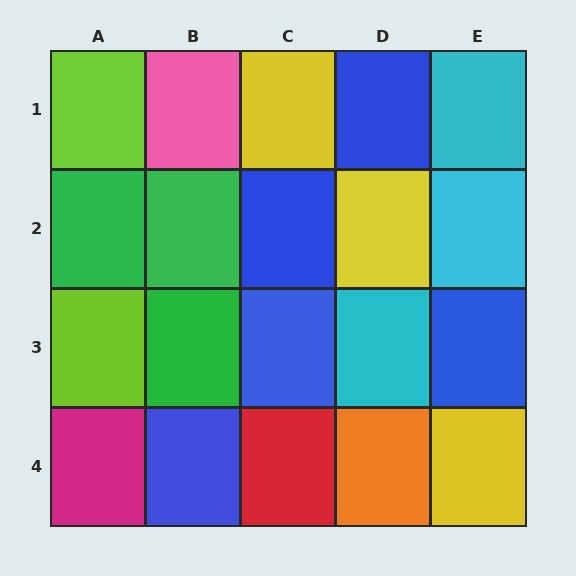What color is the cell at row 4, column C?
Red.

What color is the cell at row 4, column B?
Blue.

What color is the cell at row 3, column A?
Lime.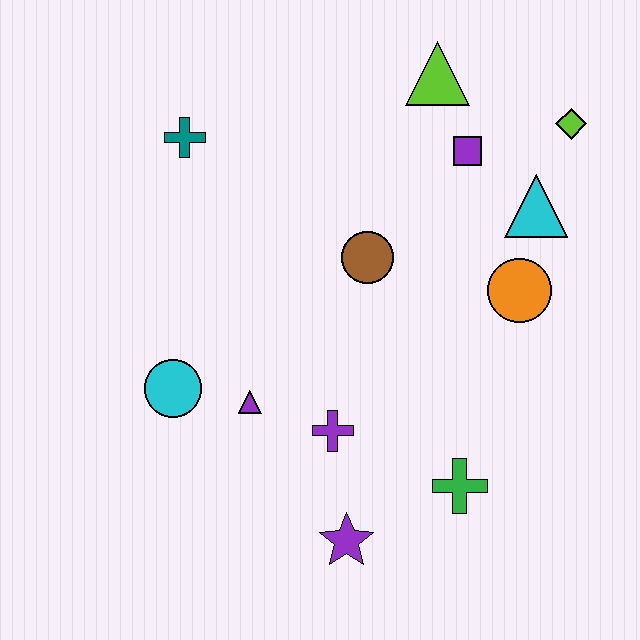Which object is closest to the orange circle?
The cyan triangle is closest to the orange circle.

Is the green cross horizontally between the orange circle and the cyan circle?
Yes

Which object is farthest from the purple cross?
The lime diamond is farthest from the purple cross.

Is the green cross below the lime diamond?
Yes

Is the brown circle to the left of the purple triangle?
No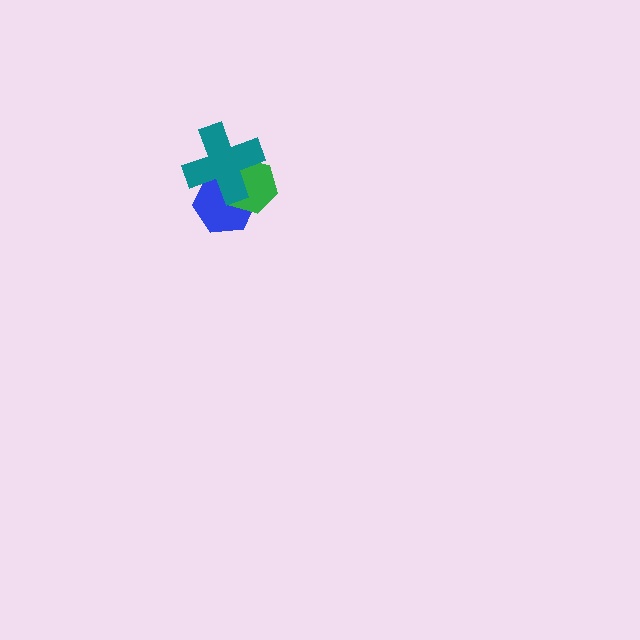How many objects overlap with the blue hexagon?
2 objects overlap with the blue hexagon.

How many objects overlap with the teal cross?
2 objects overlap with the teal cross.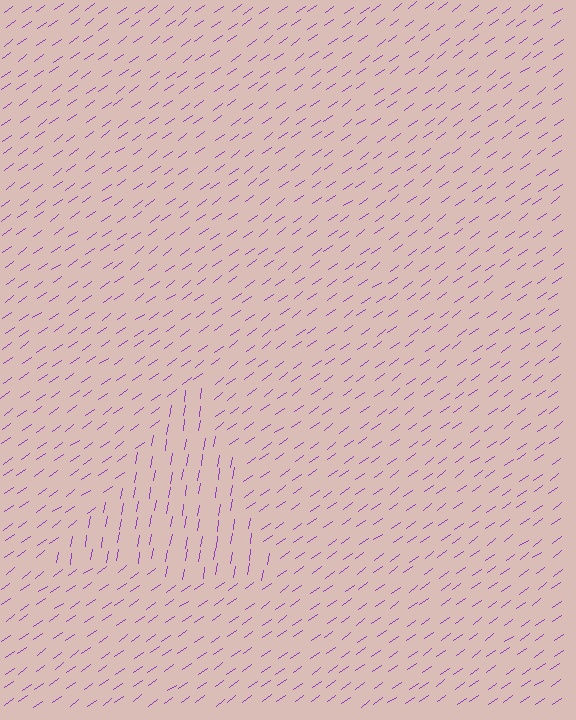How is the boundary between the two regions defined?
The boundary is defined purely by a change in line orientation (approximately 45 degrees difference). All lines are the same color and thickness.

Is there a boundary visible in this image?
Yes, there is a texture boundary formed by a change in line orientation.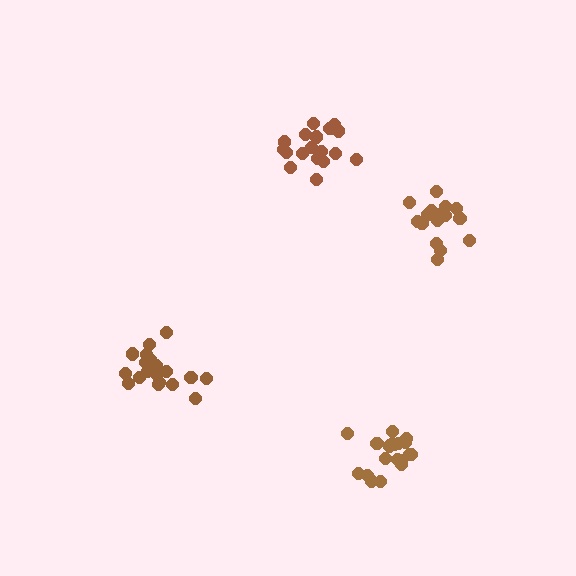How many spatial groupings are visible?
There are 4 spatial groupings.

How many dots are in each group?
Group 1: 19 dots, Group 2: 18 dots, Group 3: 19 dots, Group 4: 19 dots (75 total).